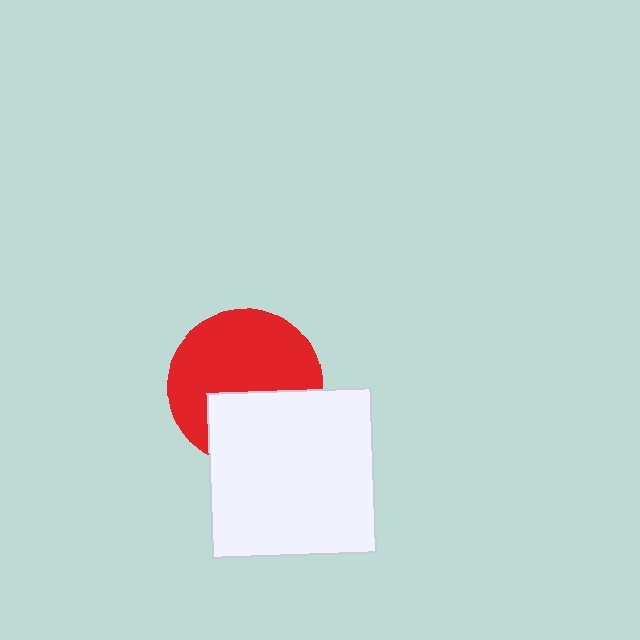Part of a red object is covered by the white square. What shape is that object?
It is a circle.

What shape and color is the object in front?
The object in front is a white square.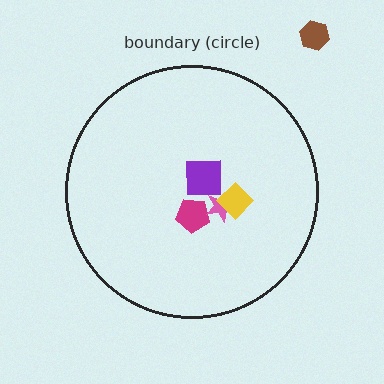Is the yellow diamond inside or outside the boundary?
Inside.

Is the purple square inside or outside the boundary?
Inside.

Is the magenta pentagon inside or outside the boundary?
Inside.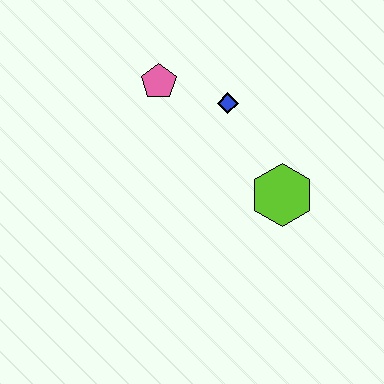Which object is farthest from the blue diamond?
The lime hexagon is farthest from the blue diamond.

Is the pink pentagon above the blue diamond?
Yes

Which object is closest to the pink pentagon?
The blue diamond is closest to the pink pentagon.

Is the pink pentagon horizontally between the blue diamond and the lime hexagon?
No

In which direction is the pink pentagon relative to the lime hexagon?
The pink pentagon is to the left of the lime hexagon.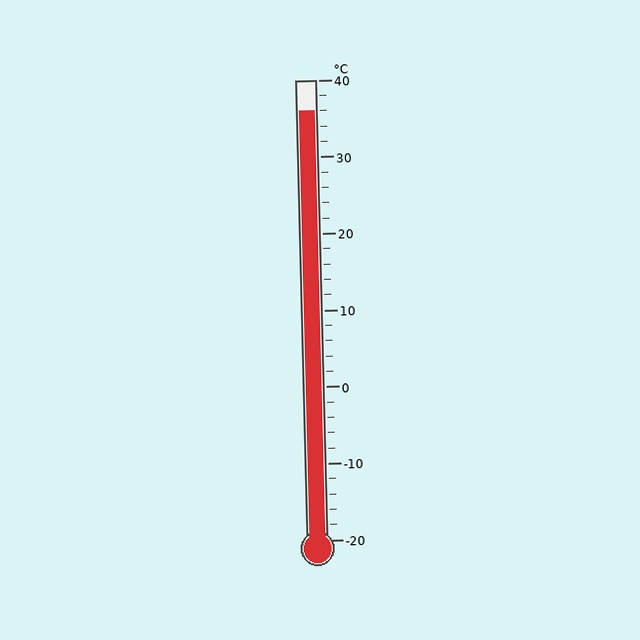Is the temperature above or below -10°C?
The temperature is above -10°C.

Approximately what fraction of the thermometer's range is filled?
The thermometer is filled to approximately 95% of its range.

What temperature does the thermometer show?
The thermometer shows approximately 36°C.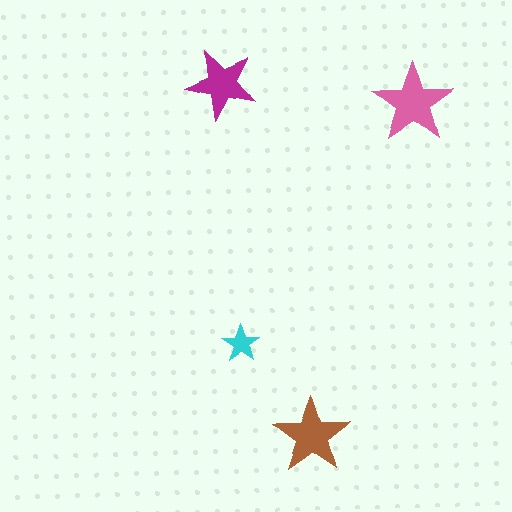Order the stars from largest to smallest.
the pink one, the brown one, the magenta one, the cyan one.